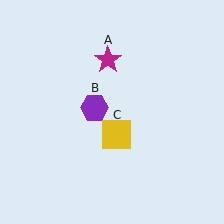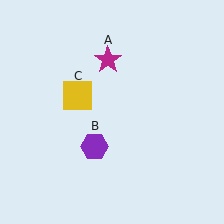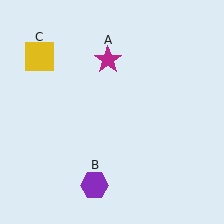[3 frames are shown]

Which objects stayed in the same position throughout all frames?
Magenta star (object A) remained stationary.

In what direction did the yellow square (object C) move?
The yellow square (object C) moved up and to the left.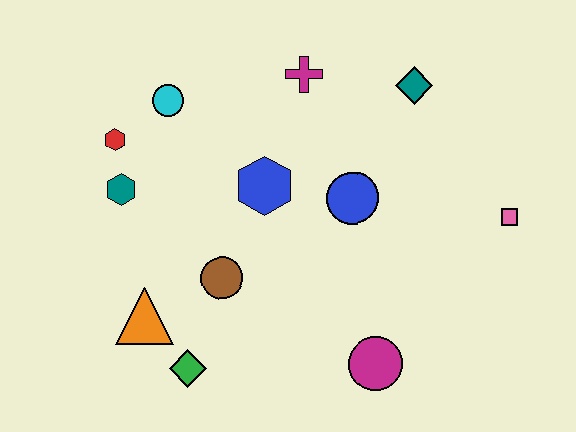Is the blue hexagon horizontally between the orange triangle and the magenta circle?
Yes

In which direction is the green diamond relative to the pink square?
The green diamond is to the left of the pink square.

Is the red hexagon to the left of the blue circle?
Yes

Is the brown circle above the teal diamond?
No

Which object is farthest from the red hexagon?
The pink square is farthest from the red hexagon.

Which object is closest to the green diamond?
The orange triangle is closest to the green diamond.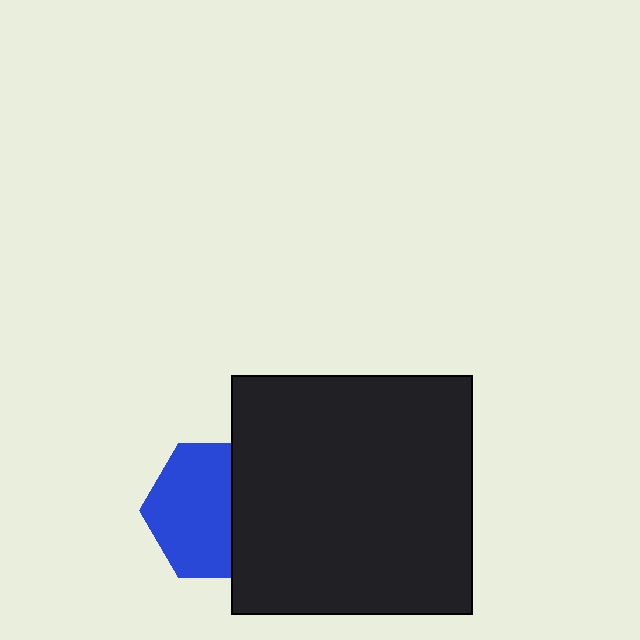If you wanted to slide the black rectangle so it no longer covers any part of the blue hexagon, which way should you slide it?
Slide it right — that is the most direct way to separate the two shapes.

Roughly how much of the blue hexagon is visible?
About half of it is visible (roughly 62%).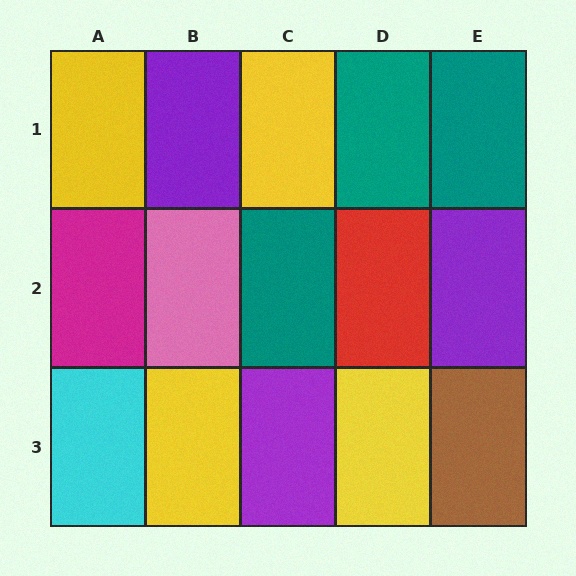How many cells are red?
1 cell is red.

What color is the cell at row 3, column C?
Purple.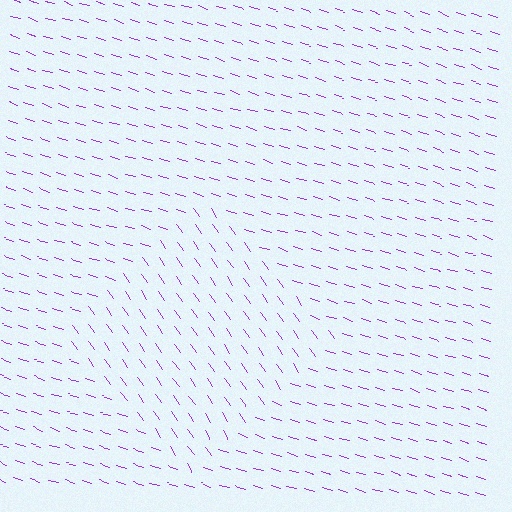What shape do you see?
I see a diamond.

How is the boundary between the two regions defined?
The boundary is defined purely by a change in line orientation (approximately 38 degrees difference). All lines are the same color and thickness.